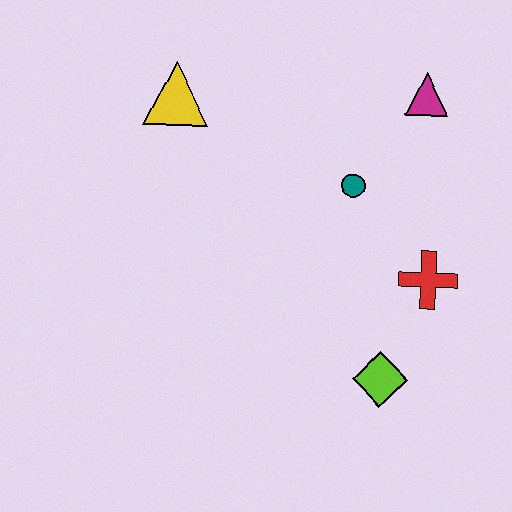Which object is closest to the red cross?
The lime diamond is closest to the red cross.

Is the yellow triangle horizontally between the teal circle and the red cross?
No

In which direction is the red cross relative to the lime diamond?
The red cross is above the lime diamond.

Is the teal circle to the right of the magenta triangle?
No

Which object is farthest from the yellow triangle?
The lime diamond is farthest from the yellow triangle.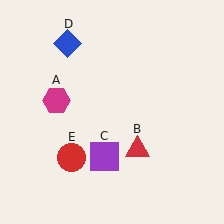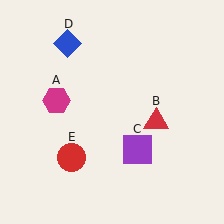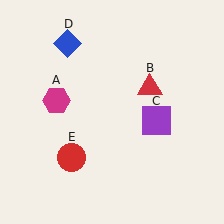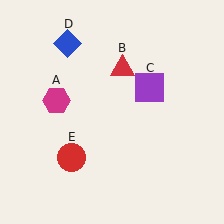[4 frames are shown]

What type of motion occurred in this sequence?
The red triangle (object B), purple square (object C) rotated counterclockwise around the center of the scene.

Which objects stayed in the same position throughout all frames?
Magenta hexagon (object A) and blue diamond (object D) and red circle (object E) remained stationary.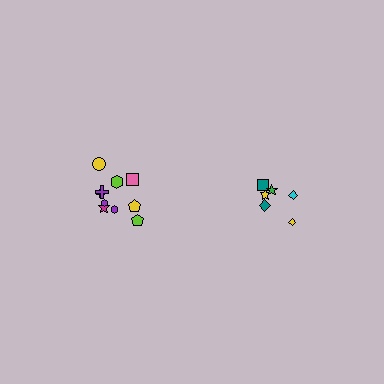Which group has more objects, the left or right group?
The left group.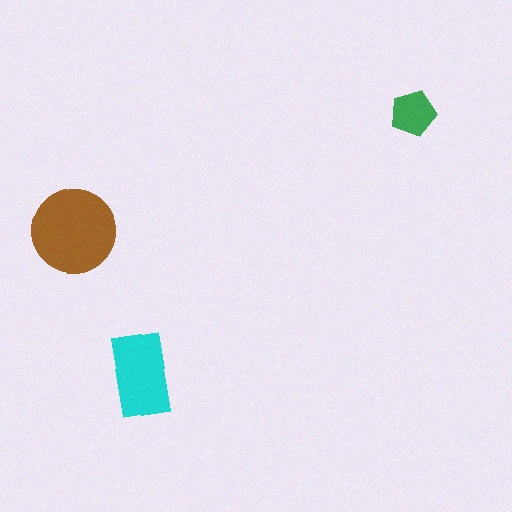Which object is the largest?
The brown circle.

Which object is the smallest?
The green pentagon.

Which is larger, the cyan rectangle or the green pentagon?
The cyan rectangle.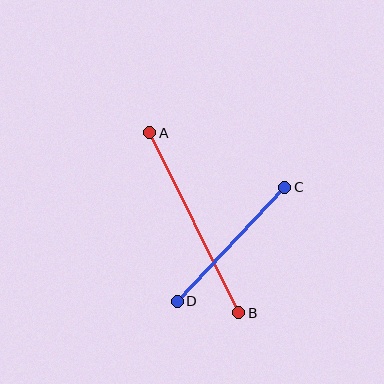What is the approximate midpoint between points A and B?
The midpoint is at approximately (194, 223) pixels.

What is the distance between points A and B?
The distance is approximately 201 pixels.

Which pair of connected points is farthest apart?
Points A and B are farthest apart.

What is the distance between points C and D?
The distance is approximately 157 pixels.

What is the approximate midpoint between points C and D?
The midpoint is at approximately (231, 244) pixels.